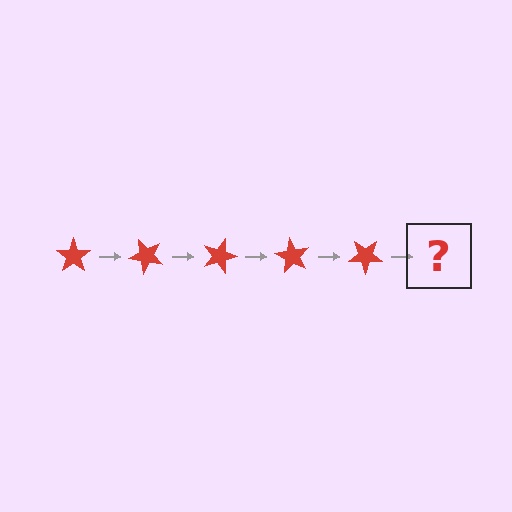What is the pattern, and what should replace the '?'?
The pattern is that the star rotates 45 degrees each step. The '?' should be a red star rotated 225 degrees.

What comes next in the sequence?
The next element should be a red star rotated 225 degrees.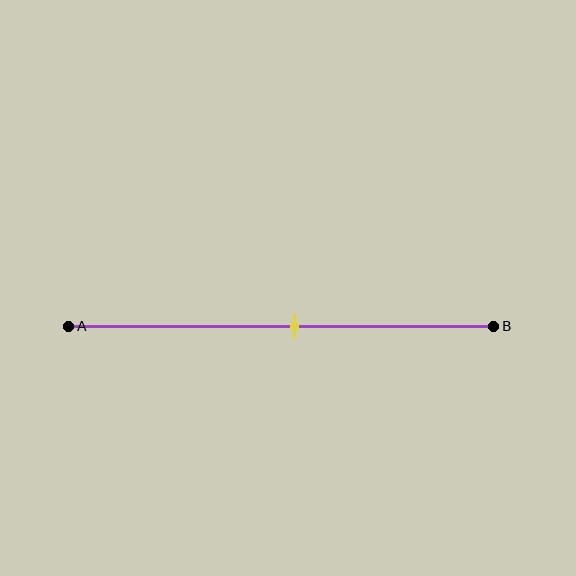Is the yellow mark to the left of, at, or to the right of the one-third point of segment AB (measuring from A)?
The yellow mark is to the right of the one-third point of segment AB.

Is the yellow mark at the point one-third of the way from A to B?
No, the mark is at about 55% from A, not at the 33% one-third point.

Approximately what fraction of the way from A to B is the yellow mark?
The yellow mark is approximately 55% of the way from A to B.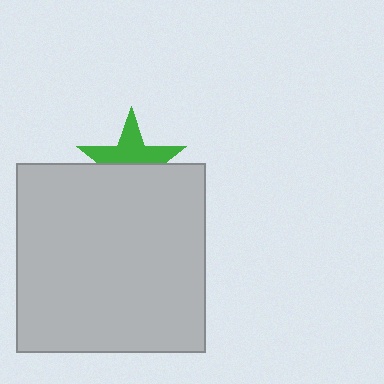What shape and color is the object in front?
The object in front is a light gray square.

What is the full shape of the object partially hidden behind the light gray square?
The partially hidden object is a green star.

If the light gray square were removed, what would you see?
You would see the complete green star.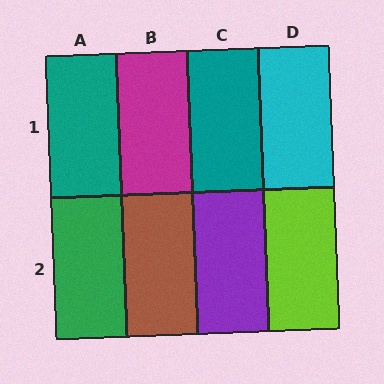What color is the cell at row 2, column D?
Lime.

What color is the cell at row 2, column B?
Brown.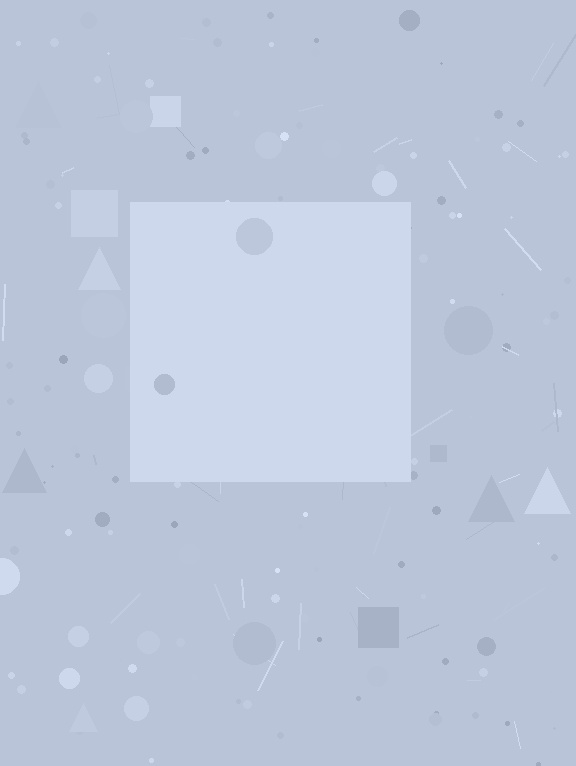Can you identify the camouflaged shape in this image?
The camouflaged shape is a square.